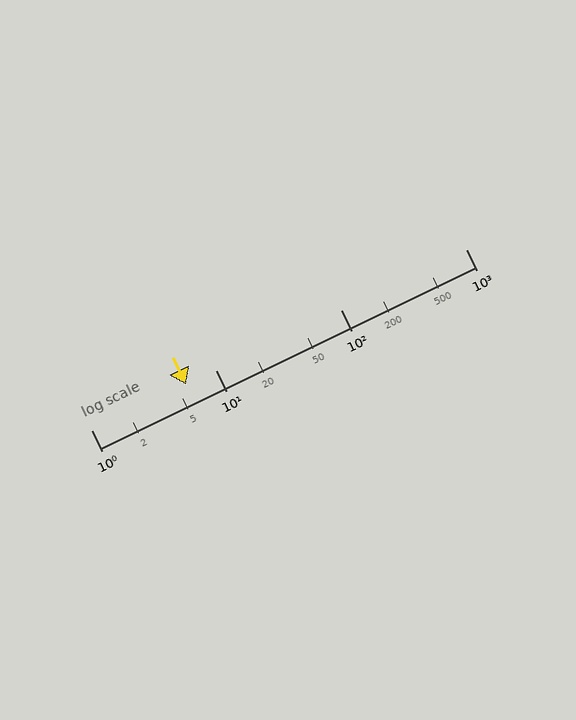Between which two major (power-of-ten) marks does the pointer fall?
The pointer is between 1 and 10.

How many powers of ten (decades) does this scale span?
The scale spans 3 decades, from 1 to 1000.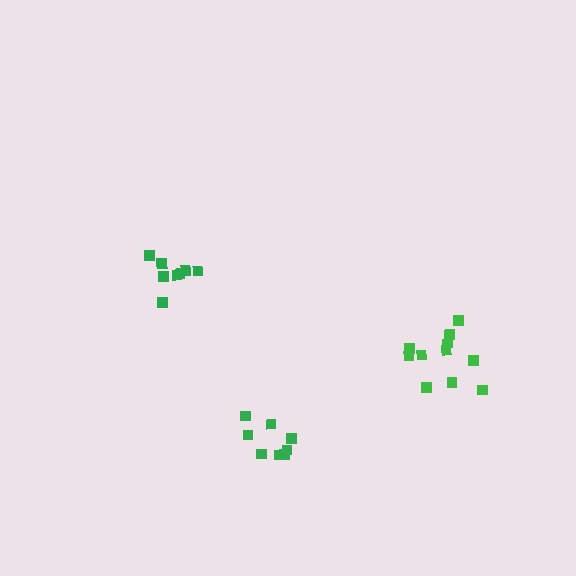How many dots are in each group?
Group 1: 8 dots, Group 2: 8 dots, Group 3: 11 dots (27 total).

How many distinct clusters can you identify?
There are 3 distinct clusters.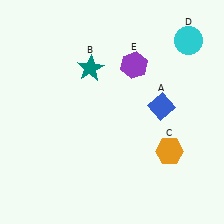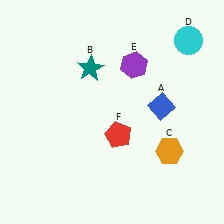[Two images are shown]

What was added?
A red pentagon (F) was added in Image 2.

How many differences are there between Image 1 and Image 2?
There is 1 difference between the two images.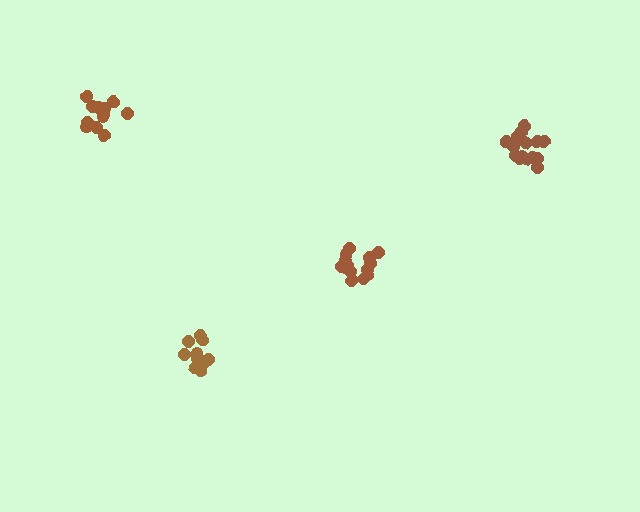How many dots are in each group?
Group 1: 11 dots, Group 2: 13 dots, Group 3: 15 dots, Group 4: 12 dots (51 total).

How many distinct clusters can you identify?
There are 4 distinct clusters.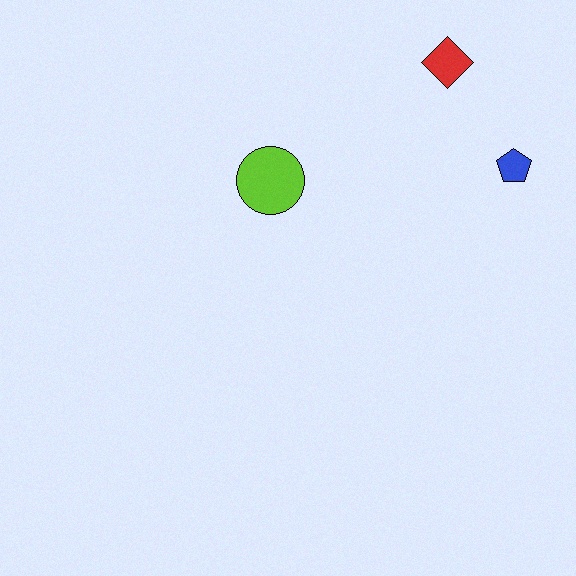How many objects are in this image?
There are 3 objects.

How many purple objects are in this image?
There are no purple objects.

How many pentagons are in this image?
There is 1 pentagon.